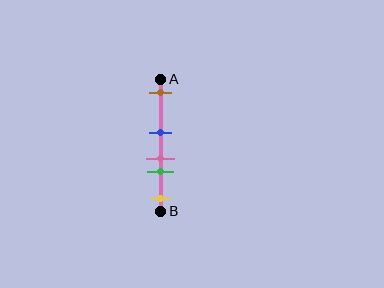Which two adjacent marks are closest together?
The pink and green marks are the closest adjacent pair.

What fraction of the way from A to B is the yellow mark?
The yellow mark is approximately 90% (0.9) of the way from A to B.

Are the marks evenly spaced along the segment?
No, the marks are not evenly spaced.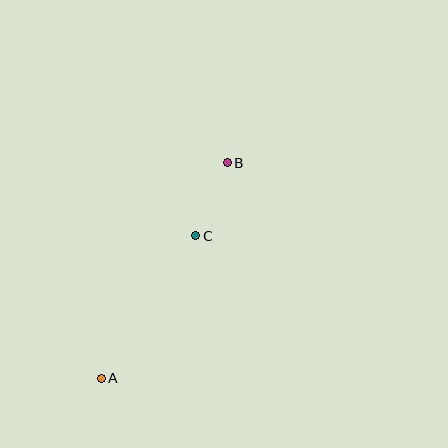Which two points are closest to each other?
Points B and C are closest to each other.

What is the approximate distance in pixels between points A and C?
The distance between A and C is approximately 171 pixels.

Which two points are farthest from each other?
Points A and B are farthest from each other.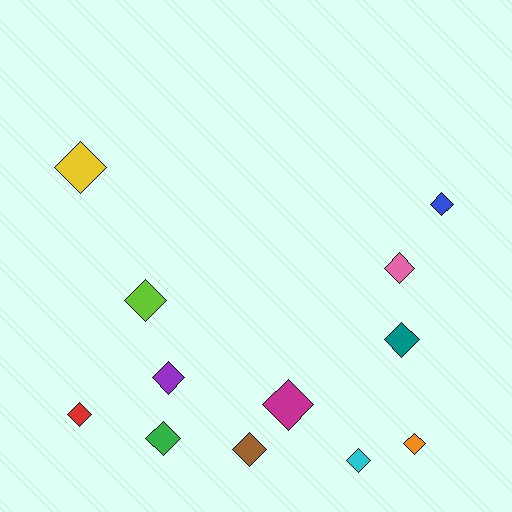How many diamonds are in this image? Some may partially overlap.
There are 12 diamonds.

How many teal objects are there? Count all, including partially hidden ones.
There is 1 teal object.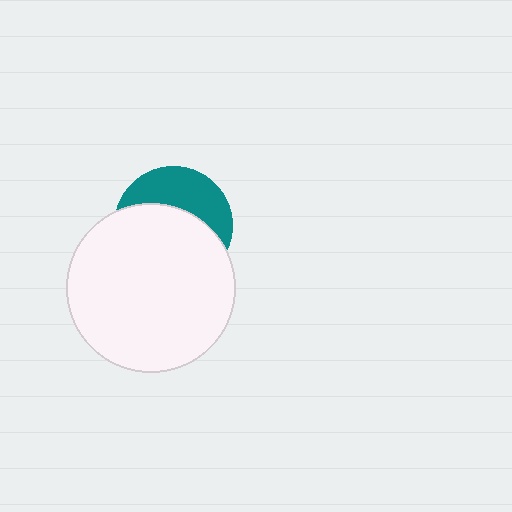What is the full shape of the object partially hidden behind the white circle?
The partially hidden object is a teal circle.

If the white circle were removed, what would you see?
You would see the complete teal circle.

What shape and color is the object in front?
The object in front is a white circle.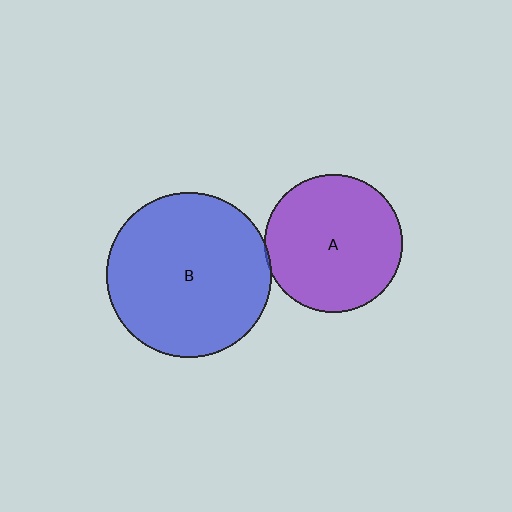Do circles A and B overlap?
Yes.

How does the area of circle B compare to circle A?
Approximately 1.4 times.